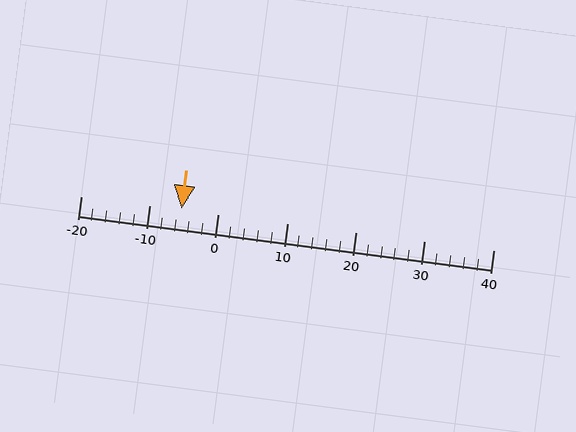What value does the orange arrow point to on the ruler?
The orange arrow points to approximately -5.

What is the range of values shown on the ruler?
The ruler shows values from -20 to 40.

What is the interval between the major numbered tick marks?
The major tick marks are spaced 10 units apart.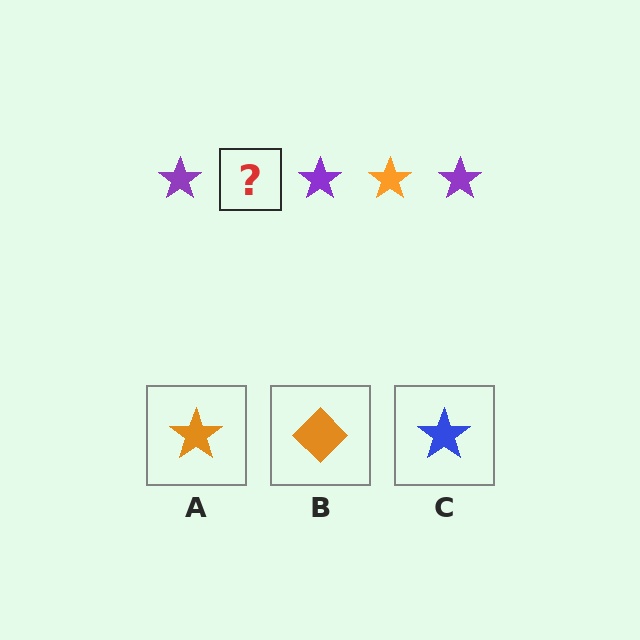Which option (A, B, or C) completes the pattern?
A.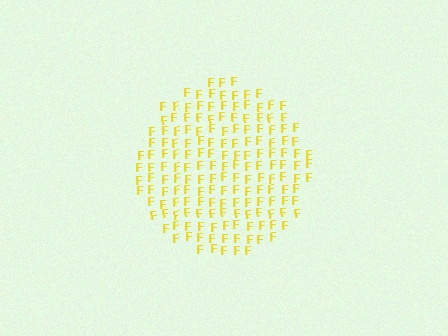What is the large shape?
The large shape is a circle.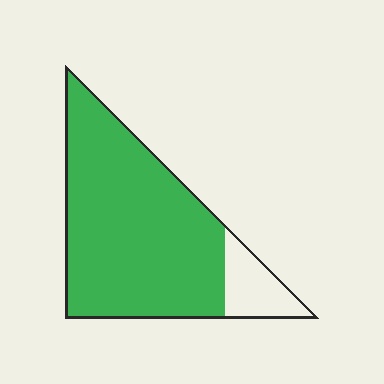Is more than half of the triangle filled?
Yes.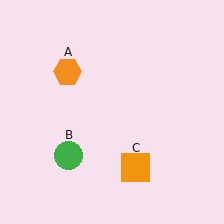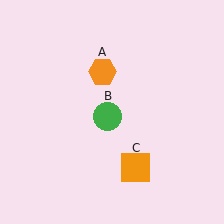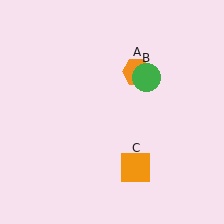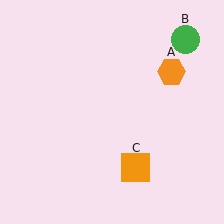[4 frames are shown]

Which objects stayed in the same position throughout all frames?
Orange square (object C) remained stationary.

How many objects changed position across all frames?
2 objects changed position: orange hexagon (object A), green circle (object B).